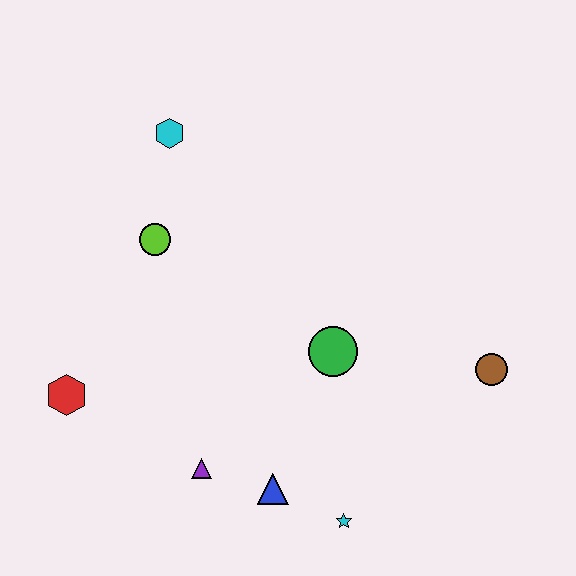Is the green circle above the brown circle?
Yes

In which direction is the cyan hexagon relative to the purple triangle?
The cyan hexagon is above the purple triangle.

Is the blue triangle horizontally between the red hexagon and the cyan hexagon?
No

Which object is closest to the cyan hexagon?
The lime circle is closest to the cyan hexagon.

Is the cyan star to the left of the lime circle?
No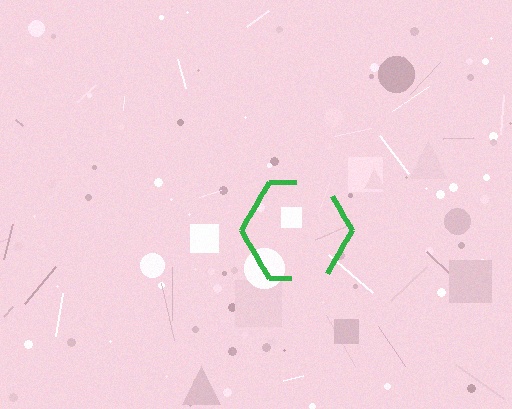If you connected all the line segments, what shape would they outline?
They would outline a hexagon.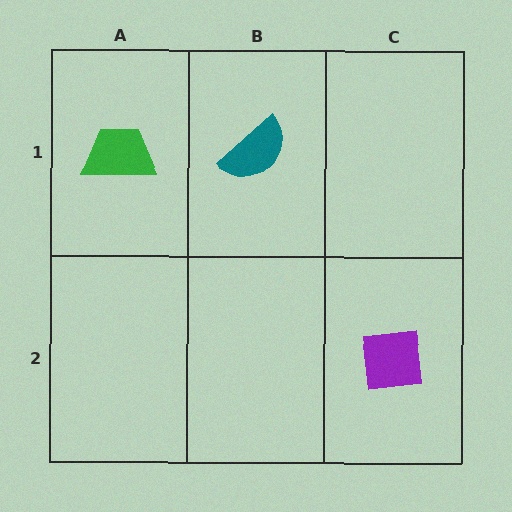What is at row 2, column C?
A purple square.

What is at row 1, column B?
A teal semicircle.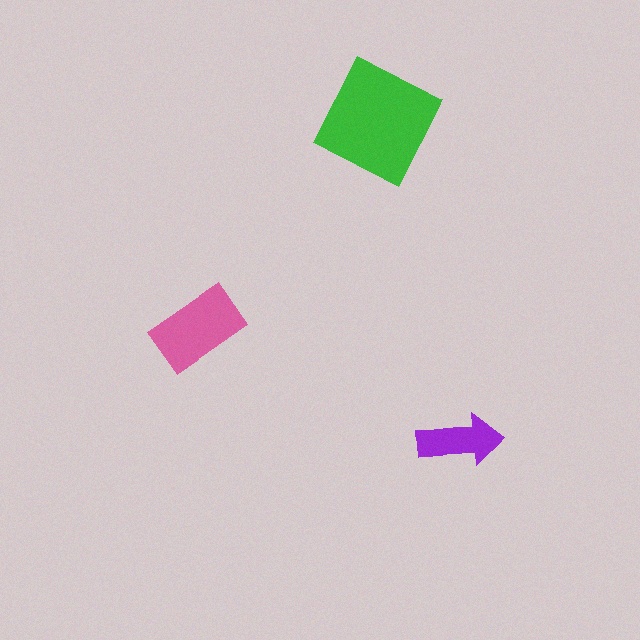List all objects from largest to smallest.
The green square, the pink rectangle, the purple arrow.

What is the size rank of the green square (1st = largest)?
1st.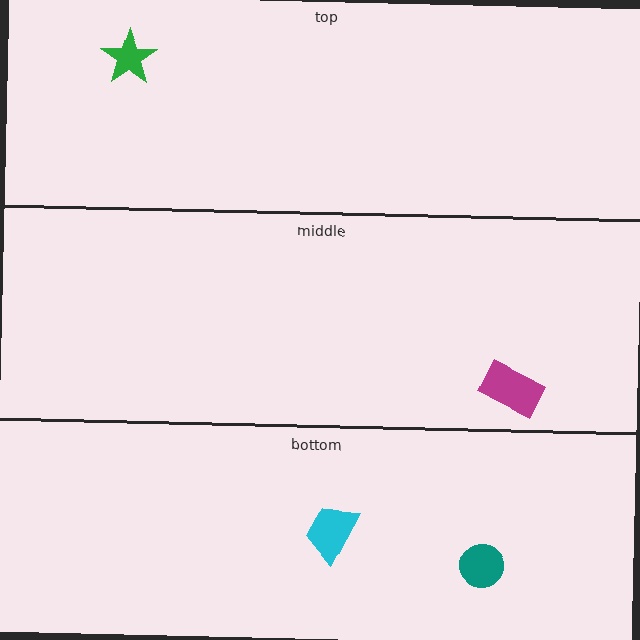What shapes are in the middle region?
The magenta rectangle.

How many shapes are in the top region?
1.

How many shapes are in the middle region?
1.